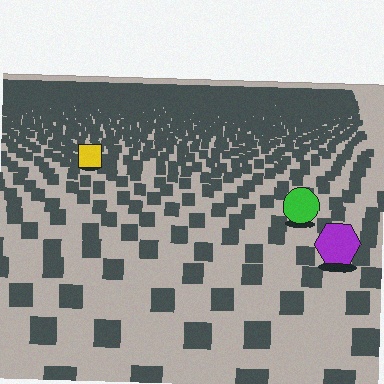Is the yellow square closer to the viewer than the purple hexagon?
No. The purple hexagon is closer — you can tell from the texture gradient: the ground texture is coarser near it.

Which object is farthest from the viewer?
The yellow square is farthest from the viewer. It appears smaller and the ground texture around it is denser.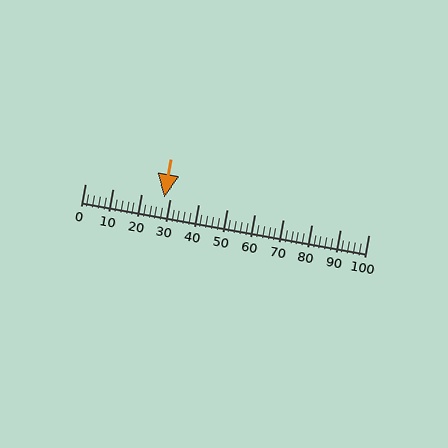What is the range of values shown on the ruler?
The ruler shows values from 0 to 100.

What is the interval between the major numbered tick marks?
The major tick marks are spaced 10 units apart.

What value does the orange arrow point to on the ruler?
The orange arrow points to approximately 28.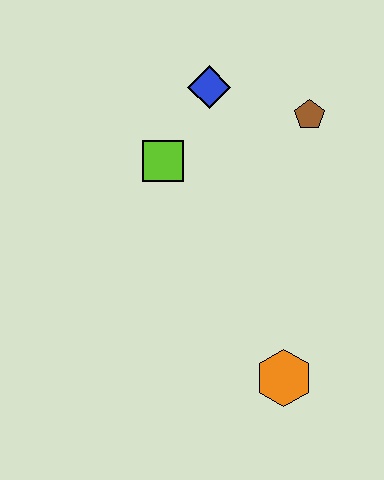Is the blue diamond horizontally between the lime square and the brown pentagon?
Yes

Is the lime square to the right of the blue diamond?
No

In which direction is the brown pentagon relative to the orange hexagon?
The brown pentagon is above the orange hexagon.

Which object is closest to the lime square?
The blue diamond is closest to the lime square.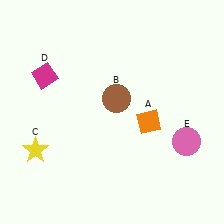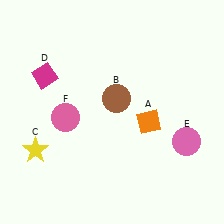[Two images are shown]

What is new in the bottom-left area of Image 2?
A pink circle (F) was added in the bottom-left area of Image 2.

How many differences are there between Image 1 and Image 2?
There is 1 difference between the two images.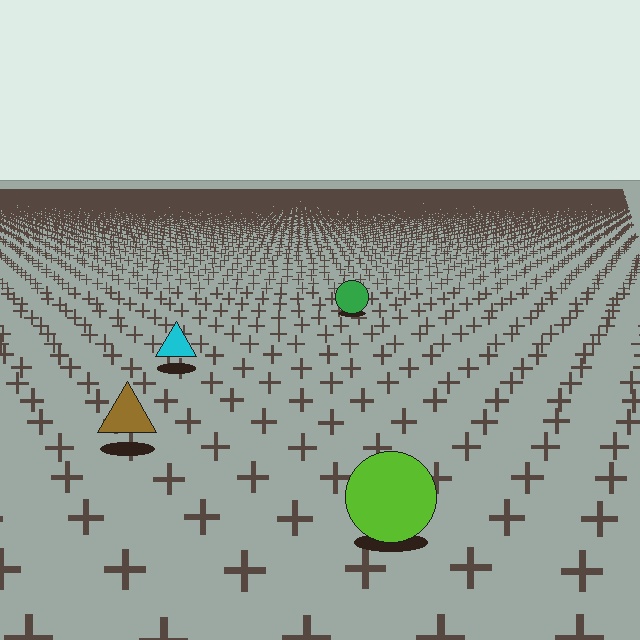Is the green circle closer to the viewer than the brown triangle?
No. The brown triangle is closer — you can tell from the texture gradient: the ground texture is coarser near it.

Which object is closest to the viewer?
The lime circle is closest. The texture marks near it are larger and more spread out.